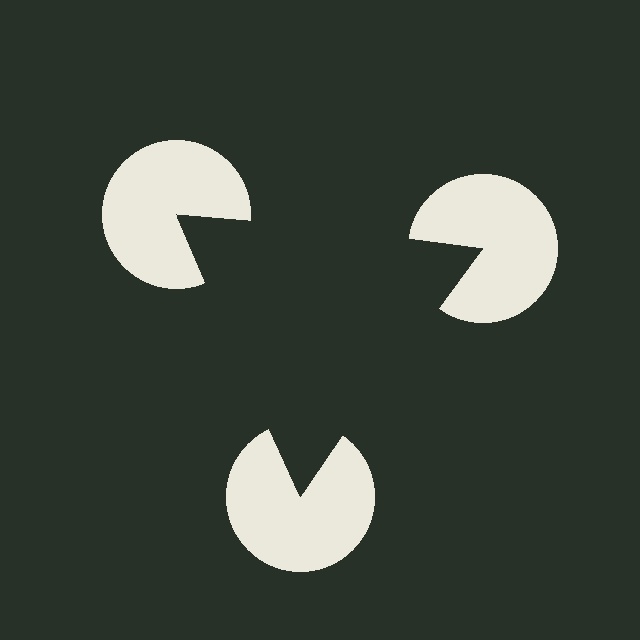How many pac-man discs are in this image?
There are 3 — one at each vertex of the illusory triangle.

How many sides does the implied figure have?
3 sides.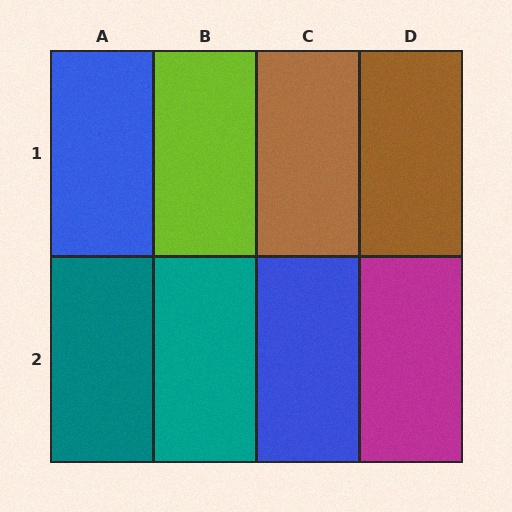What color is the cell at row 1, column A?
Blue.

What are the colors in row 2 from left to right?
Teal, teal, blue, magenta.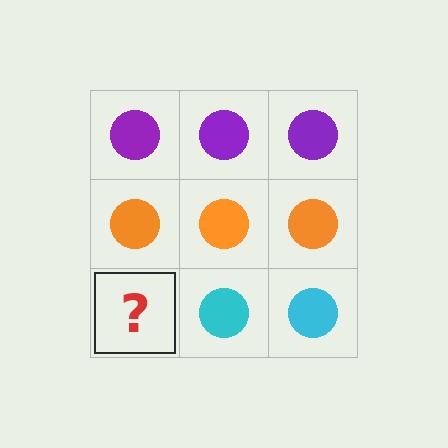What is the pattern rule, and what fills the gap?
The rule is that each row has a consistent color. The gap should be filled with a cyan circle.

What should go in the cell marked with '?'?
The missing cell should contain a cyan circle.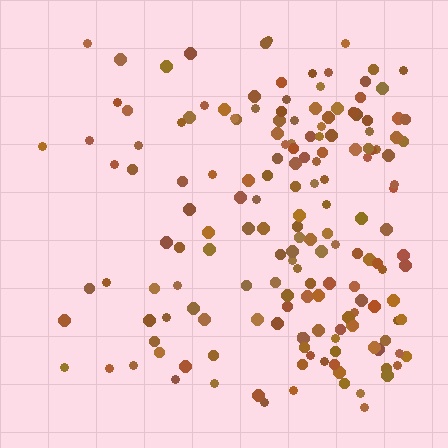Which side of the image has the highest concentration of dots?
The right.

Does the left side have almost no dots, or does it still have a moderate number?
Still a moderate number, just noticeably fewer than the right.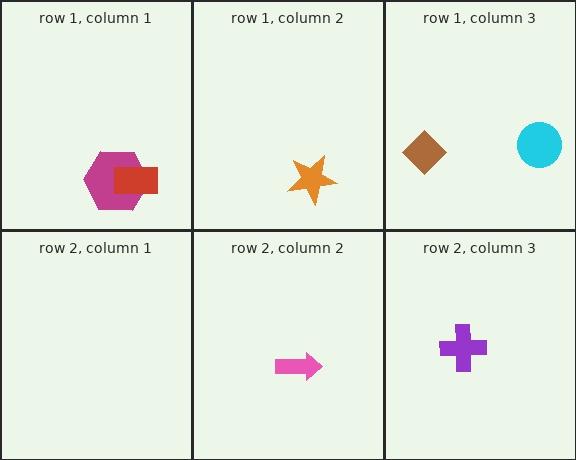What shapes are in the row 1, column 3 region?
The cyan circle, the brown diamond.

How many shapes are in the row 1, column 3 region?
2.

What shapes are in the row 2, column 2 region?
The pink arrow.